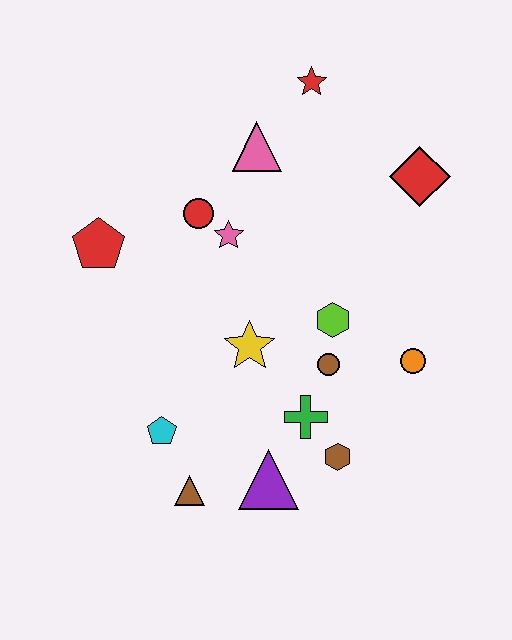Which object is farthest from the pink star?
The brown triangle is farthest from the pink star.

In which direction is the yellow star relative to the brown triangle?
The yellow star is above the brown triangle.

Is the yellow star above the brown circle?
Yes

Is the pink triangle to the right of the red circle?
Yes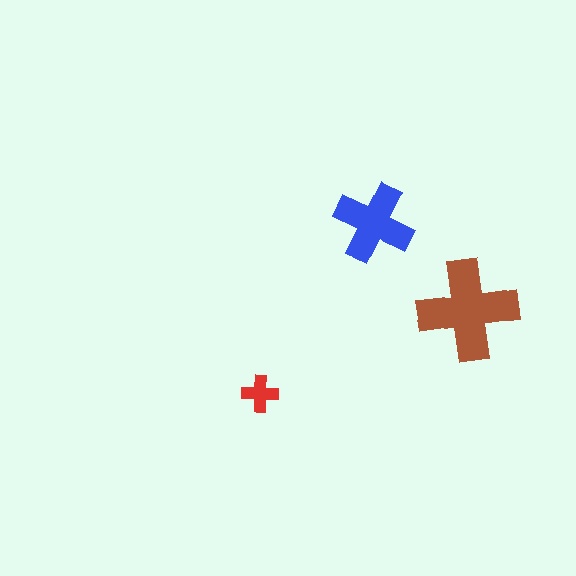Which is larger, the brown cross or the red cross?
The brown one.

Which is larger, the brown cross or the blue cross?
The brown one.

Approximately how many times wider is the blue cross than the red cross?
About 2 times wider.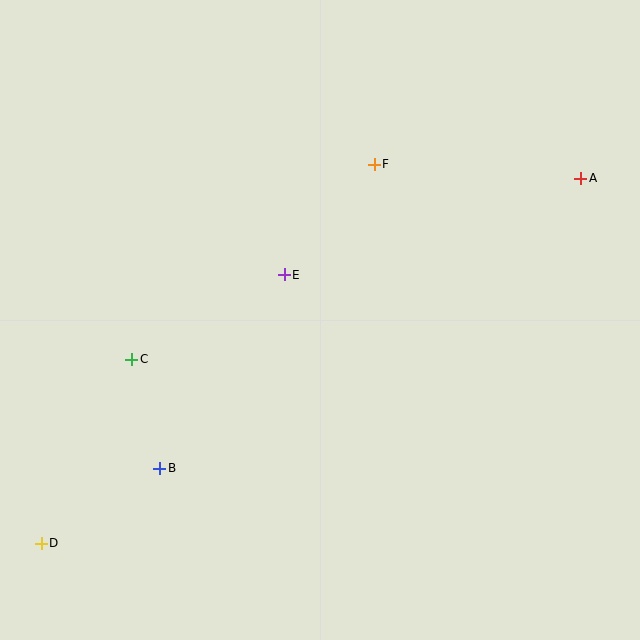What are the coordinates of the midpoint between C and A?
The midpoint between C and A is at (356, 269).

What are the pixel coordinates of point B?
Point B is at (160, 468).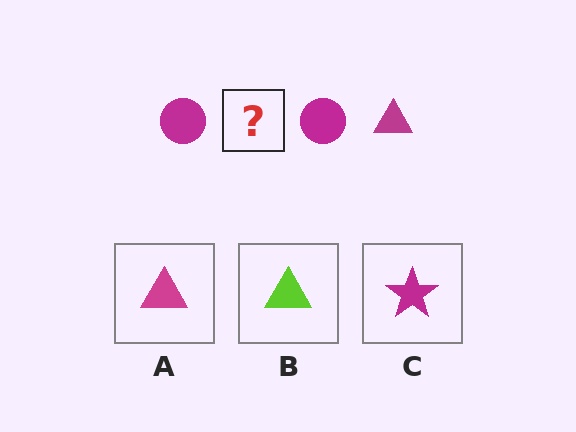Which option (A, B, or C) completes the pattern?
A.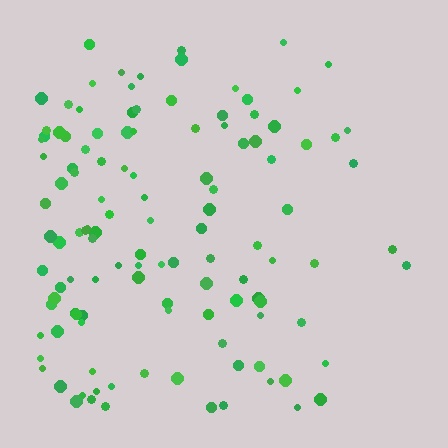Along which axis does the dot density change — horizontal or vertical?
Horizontal.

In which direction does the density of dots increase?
From right to left, with the left side densest.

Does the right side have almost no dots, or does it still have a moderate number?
Still a moderate number, just noticeably fewer than the left.